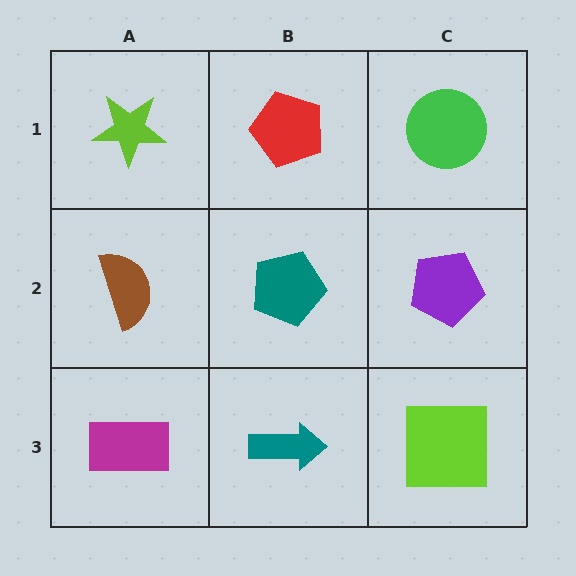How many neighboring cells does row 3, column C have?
2.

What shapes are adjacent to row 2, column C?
A green circle (row 1, column C), a lime square (row 3, column C), a teal pentagon (row 2, column B).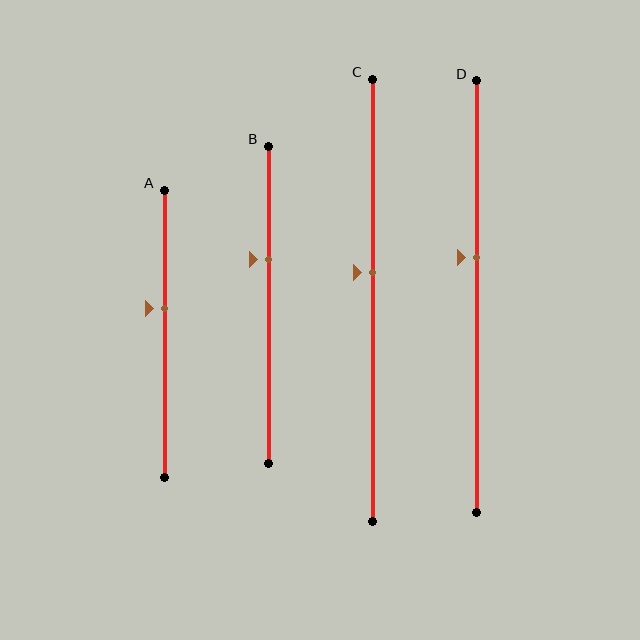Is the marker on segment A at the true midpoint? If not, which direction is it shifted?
No, the marker on segment A is shifted upward by about 9% of the segment length.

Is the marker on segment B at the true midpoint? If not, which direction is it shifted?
No, the marker on segment B is shifted upward by about 14% of the segment length.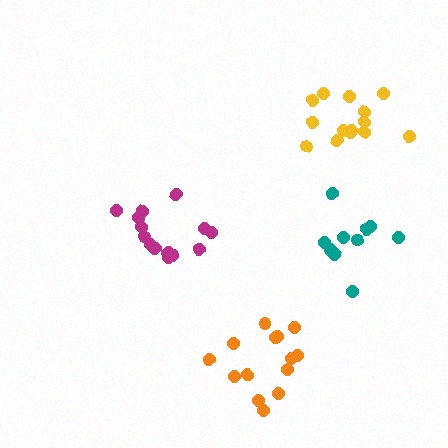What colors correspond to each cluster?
The clusters are colored: magenta, teal, yellow, orange.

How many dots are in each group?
Group 1: 14 dots, Group 2: 11 dots, Group 3: 14 dots, Group 4: 14 dots (53 total).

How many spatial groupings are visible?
There are 4 spatial groupings.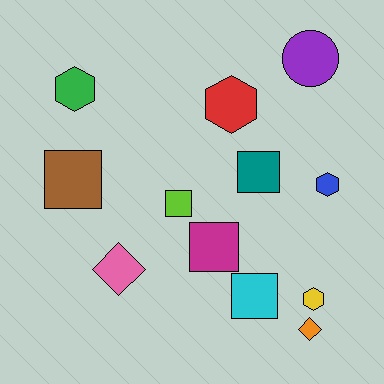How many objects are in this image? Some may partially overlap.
There are 12 objects.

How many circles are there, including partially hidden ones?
There is 1 circle.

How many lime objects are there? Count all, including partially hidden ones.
There is 1 lime object.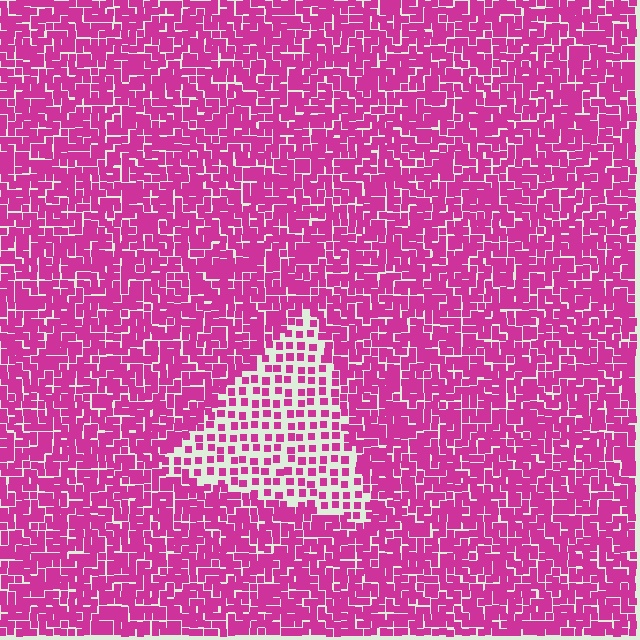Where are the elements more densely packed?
The elements are more densely packed outside the triangle boundary.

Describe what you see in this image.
The image contains small magenta elements arranged at two different densities. A triangle-shaped region is visible where the elements are less densely packed than the surrounding area.